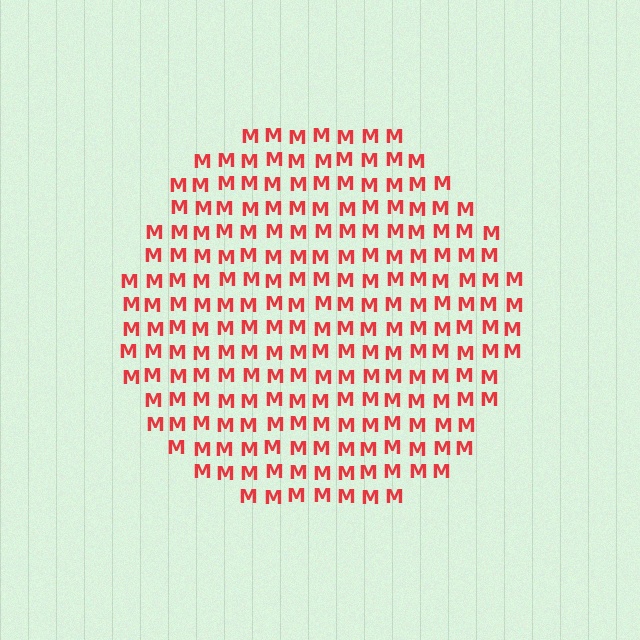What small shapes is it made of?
It is made of small letter M's.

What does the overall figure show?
The overall figure shows a circle.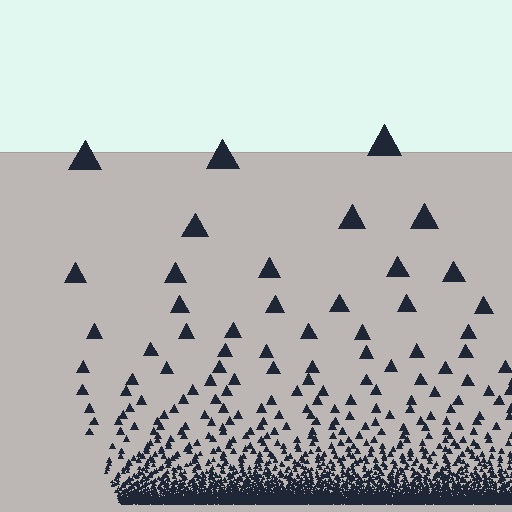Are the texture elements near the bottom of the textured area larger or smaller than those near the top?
Smaller. The gradient is inverted — elements near the bottom are smaller and denser.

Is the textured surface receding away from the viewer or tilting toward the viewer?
The surface appears to tilt toward the viewer. Texture elements get larger and sparser toward the top.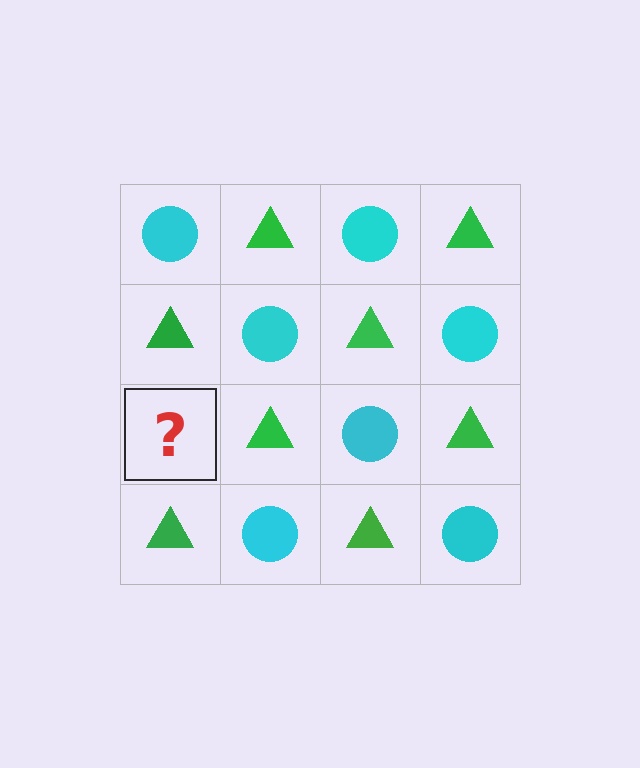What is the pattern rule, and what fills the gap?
The rule is that it alternates cyan circle and green triangle in a checkerboard pattern. The gap should be filled with a cyan circle.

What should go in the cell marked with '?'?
The missing cell should contain a cyan circle.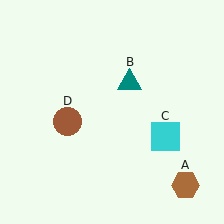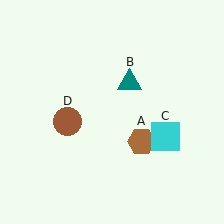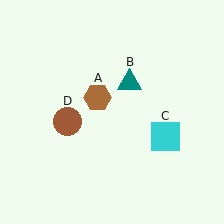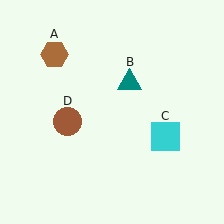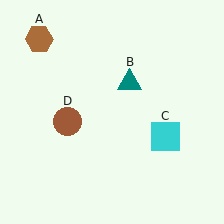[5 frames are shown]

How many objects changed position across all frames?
1 object changed position: brown hexagon (object A).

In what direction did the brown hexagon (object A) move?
The brown hexagon (object A) moved up and to the left.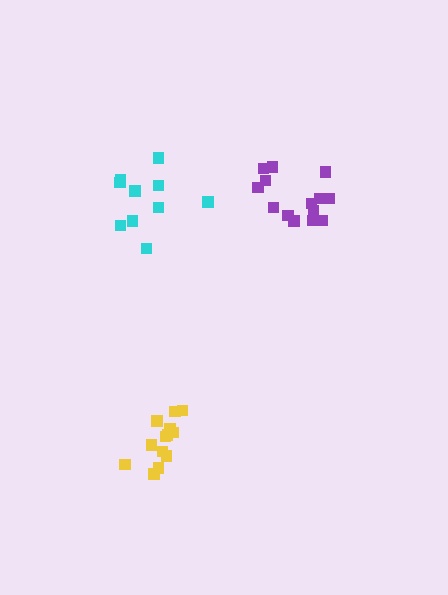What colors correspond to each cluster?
The clusters are colored: yellow, purple, cyan.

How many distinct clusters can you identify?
There are 3 distinct clusters.